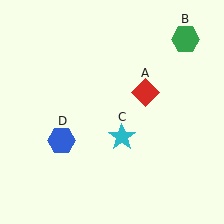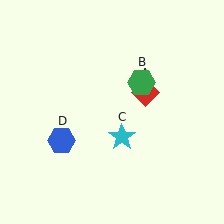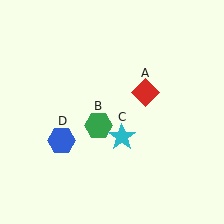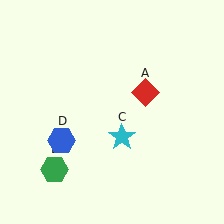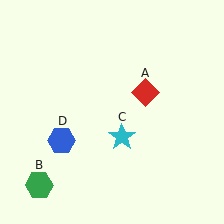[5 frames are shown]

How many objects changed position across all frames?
1 object changed position: green hexagon (object B).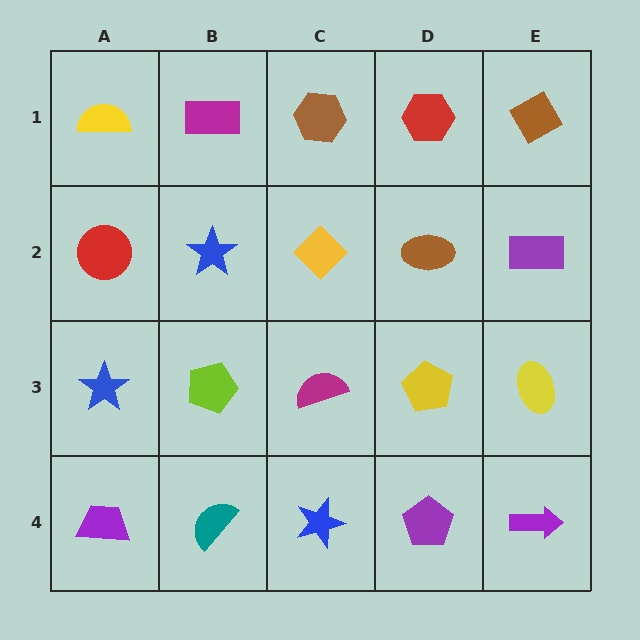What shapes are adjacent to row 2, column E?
A brown diamond (row 1, column E), a yellow ellipse (row 3, column E), a brown ellipse (row 2, column D).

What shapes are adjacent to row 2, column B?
A magenta rectangle (row 1, column B), a lime pentagon (row 3, column B), a red circle (row 2, column A), a yellow diamond (row 2, column C).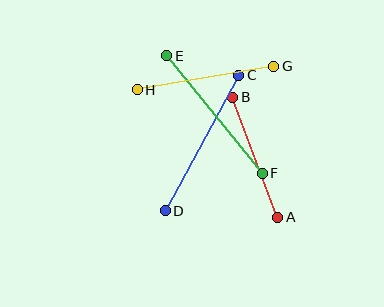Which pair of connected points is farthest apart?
Points C and D are farthest apart.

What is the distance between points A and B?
The distance is approximately 128 pixels.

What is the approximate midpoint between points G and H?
The midpoint is at approximately (205, 78) pixels.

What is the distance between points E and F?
The distance is approximately 152 pixels.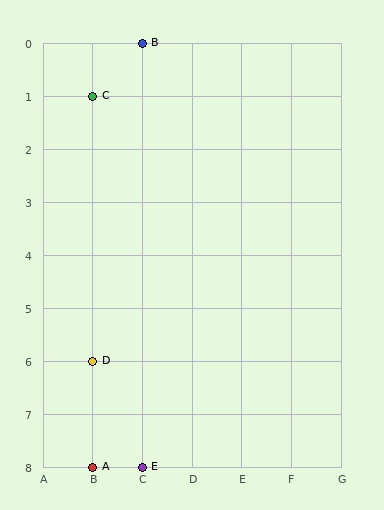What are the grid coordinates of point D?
Point D is at grid coordinates (B, 6).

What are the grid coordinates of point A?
Point A is at grid coordinates (B, 8).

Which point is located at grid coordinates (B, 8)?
Point A is at (B, 8).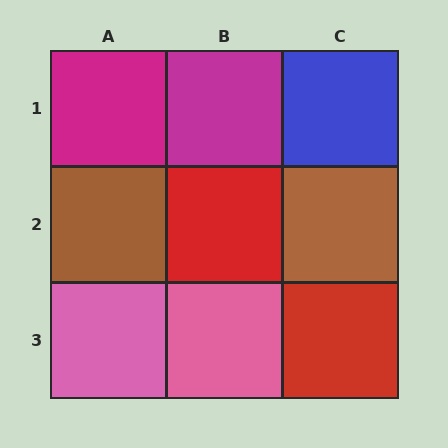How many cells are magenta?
2 cells are magenta.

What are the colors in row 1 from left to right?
Magenta, magenta, blue.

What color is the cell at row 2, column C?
Brown.